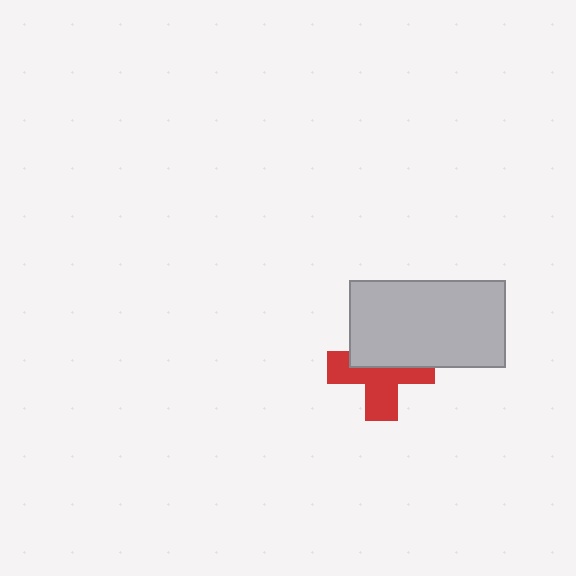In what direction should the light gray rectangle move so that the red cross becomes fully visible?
The light gray rectangle should move up. That is the shortest direction to clear the overlap and leave the red cross fully visible.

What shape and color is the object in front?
The object in front is a light gray rectangle.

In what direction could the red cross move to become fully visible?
The red cross could move down. That would shift it out from behind the light gray rectangle entirely.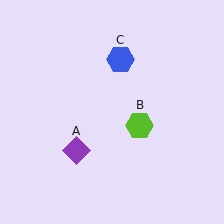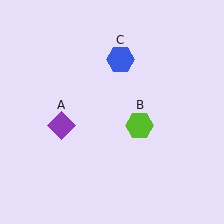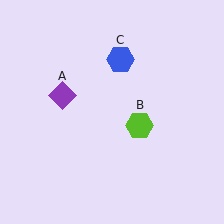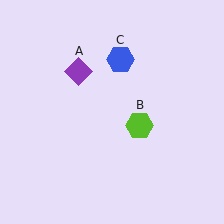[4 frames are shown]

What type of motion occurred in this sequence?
The purple diamond (object A) rotated clockwise around the center of the scene.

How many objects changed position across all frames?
1 object changed position: purple diamond (object A).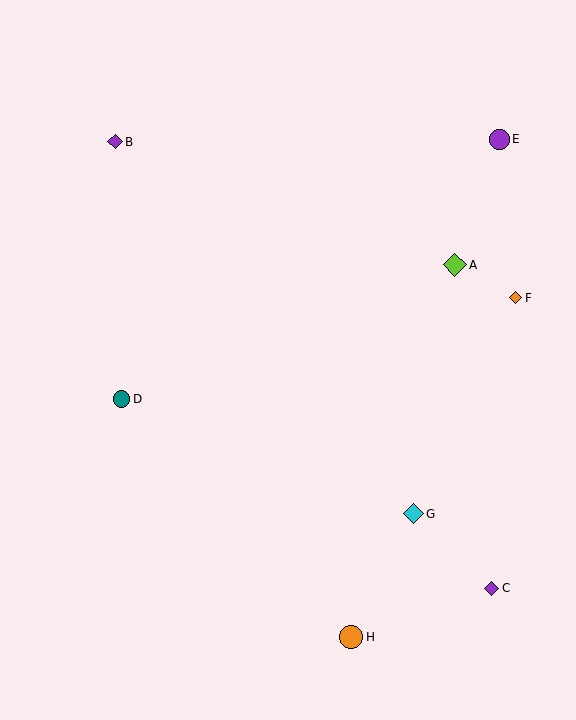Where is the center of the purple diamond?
The center of the purple diamond is at (492, 588).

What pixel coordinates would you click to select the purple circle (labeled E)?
Click at (499, 139) to select the purple circle E.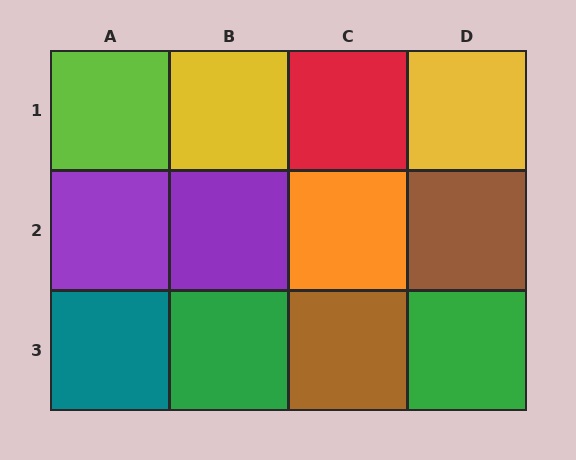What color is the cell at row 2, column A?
Purple.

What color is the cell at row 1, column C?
Red.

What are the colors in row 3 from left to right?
Teal, green, brown, green.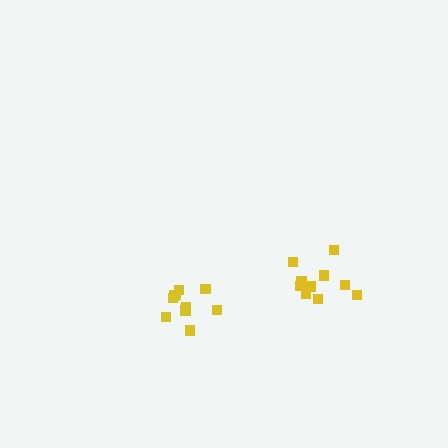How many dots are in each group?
Group 1: 10 dots, Group 2: 10 dots (20 total).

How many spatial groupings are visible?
There are 2 spatial groupings.